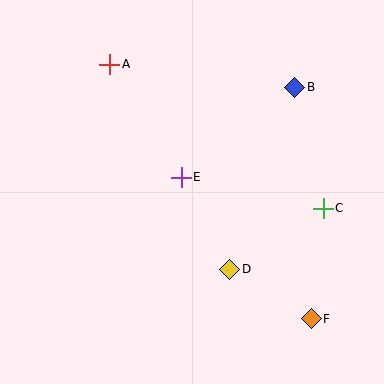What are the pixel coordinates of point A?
Point A is at (110, 64).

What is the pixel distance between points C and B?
The distance between C and B is 124 pixels.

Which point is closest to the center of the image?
Point E at (181, 177) is closest to the center.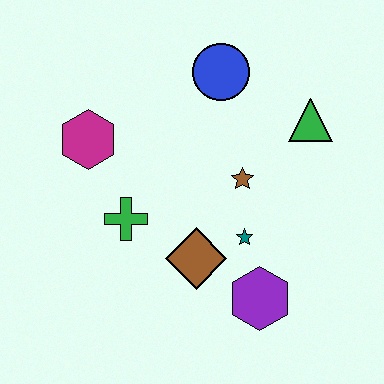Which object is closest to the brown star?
The teal star is closest to the brown star.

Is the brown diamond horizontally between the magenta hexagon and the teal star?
Yes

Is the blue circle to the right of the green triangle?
No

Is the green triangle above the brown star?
Yes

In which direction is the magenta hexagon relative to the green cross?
The magenta hexagon is above the green cross.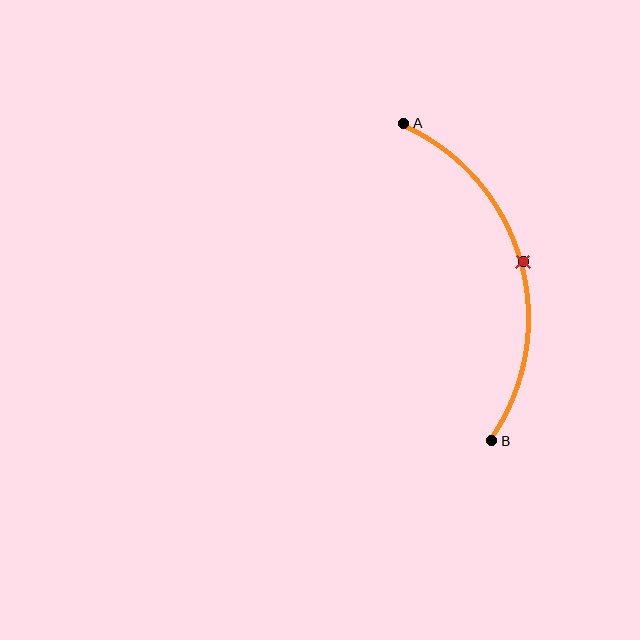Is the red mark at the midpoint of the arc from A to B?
Yes. The red mark lies on the arc at equal arc-length from both A and B — it is the arc midpoint.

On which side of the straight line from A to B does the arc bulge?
The arc bulges to the right of the straight line connecting A and B.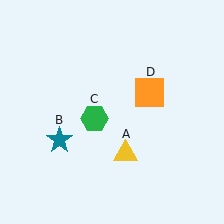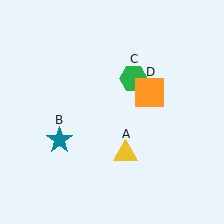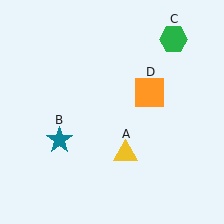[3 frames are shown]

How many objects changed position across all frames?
1 object changed position: green hexagon (object C).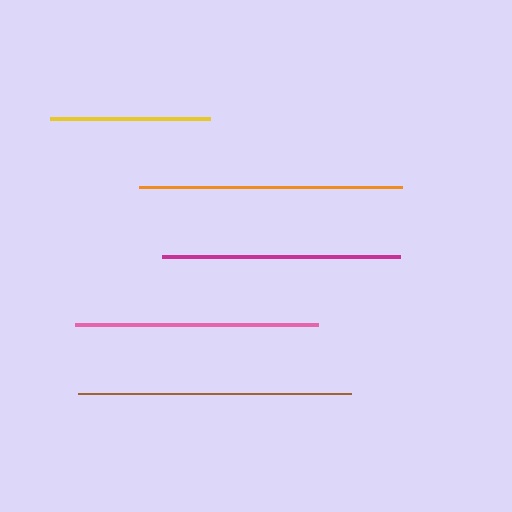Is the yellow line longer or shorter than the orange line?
The orange line is longer than the yellow line.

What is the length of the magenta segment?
The magenta segment is approximately 238 pixels long.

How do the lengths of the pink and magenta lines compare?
The pink and magenta lines are approximately the same length.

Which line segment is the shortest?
The yellow line is the shortest at approximately 160 pixels.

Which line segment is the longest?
The brown line is the longest at approximately 273 pixels.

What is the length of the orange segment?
The orange segment is approximately 264 pixels long.